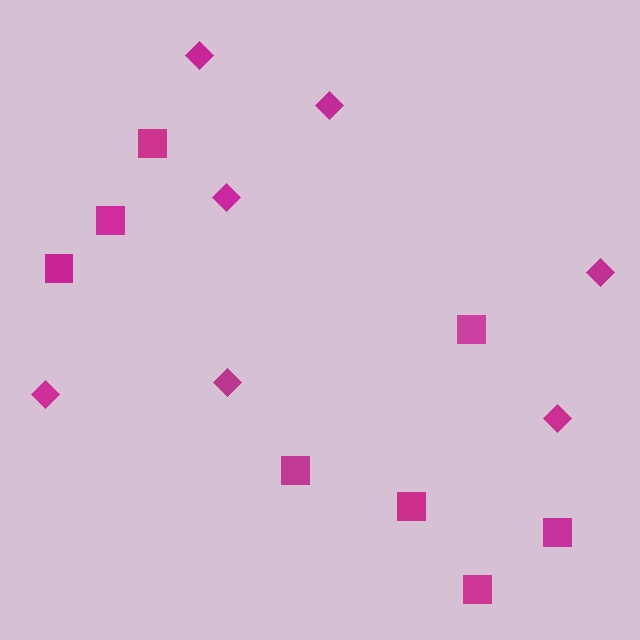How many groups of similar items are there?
There are 2 groups: one group of squares (8) and one group of diamonds (7).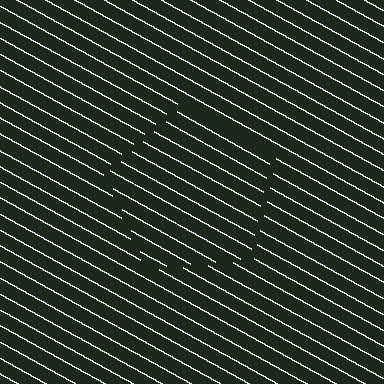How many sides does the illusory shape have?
5 sides — the line-ends trace a pentagon.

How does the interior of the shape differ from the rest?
The interior of the shape contains the same grating, shifted by half a period — the contour is defined by the phase discontinuity where line-ends from the inner and outer gratings abut.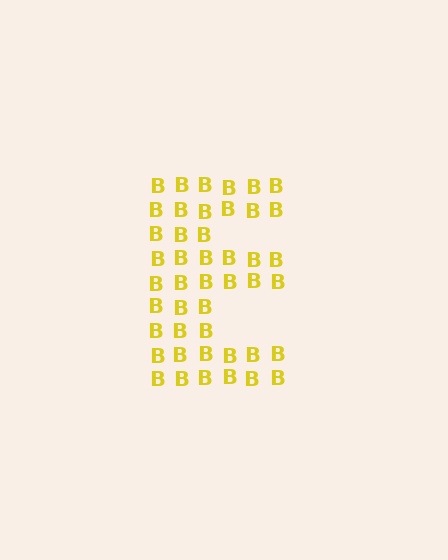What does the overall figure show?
The overall figure shows the letter E.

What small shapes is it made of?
It is made of small letter B's.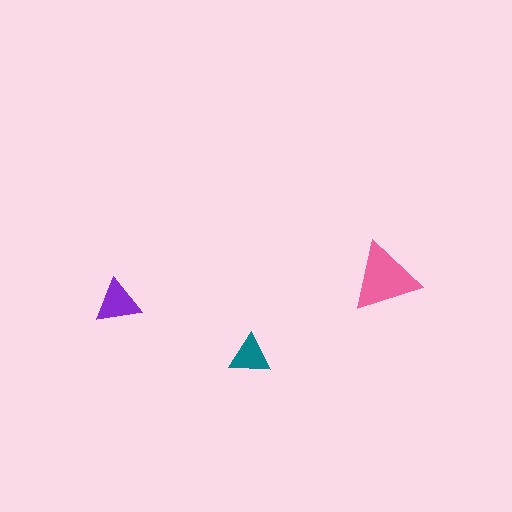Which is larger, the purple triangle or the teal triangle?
The purple one.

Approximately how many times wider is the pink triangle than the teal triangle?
About 1.5 times wider.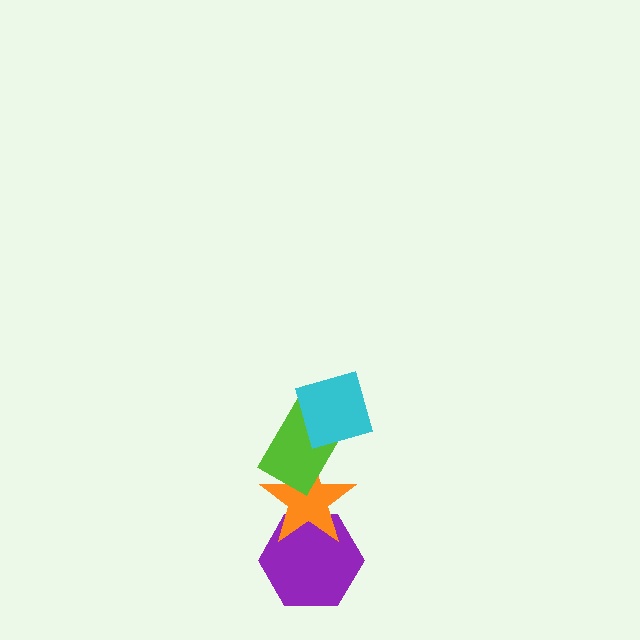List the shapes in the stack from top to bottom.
From top to bottom: the cyan diamond, the lime rectangle, the orange star, the purple hexagon.